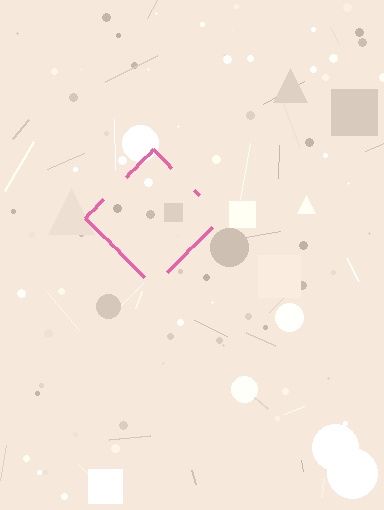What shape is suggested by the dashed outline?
The dashed outline suggests a diamond.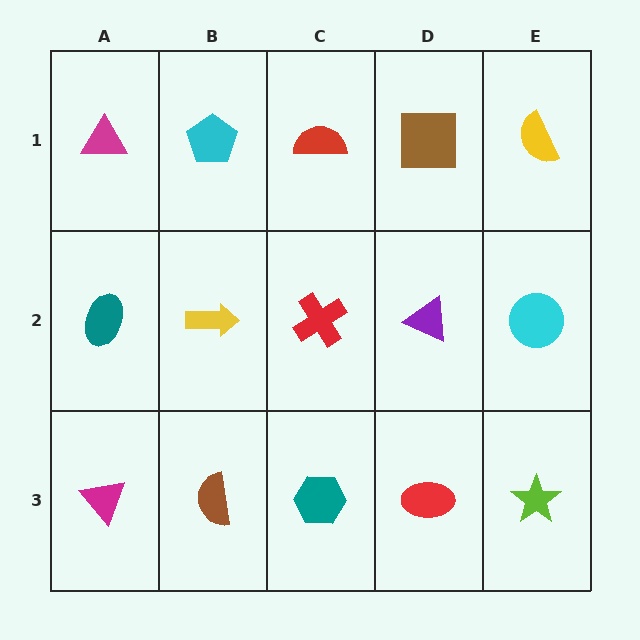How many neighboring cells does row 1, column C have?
3.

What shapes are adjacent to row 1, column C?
A red cross (row 2, column C), a cyan pentagon (row 1, column B), a brown square (row 1, column D).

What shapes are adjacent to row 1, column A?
A teal ellipse (row 2, column A), a cyan pentagon (row 1, column B).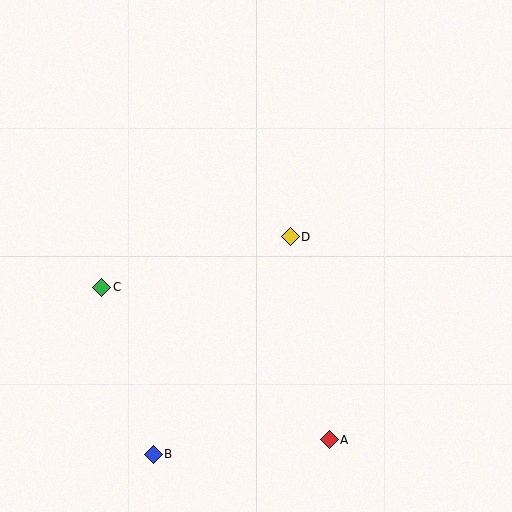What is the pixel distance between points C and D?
The distance between C and D is 195 pixels.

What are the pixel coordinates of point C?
Point C is at (102, 287).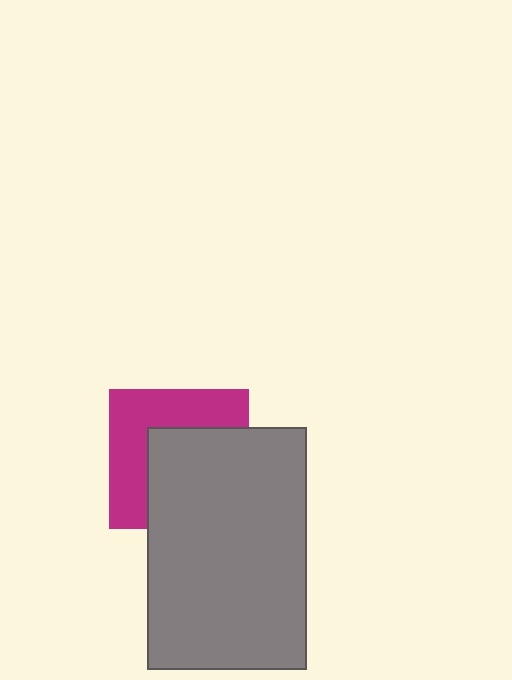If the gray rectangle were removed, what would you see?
You would see the complete magenta square.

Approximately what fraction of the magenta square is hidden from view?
Roughly 53% of the magenta square is hidden behind the gray rectangle.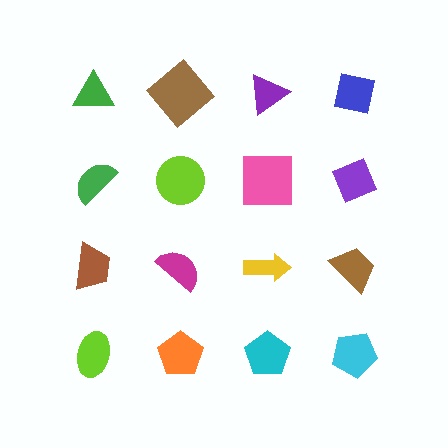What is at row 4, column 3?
A cyan pentagon.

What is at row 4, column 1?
A lime ellipse.